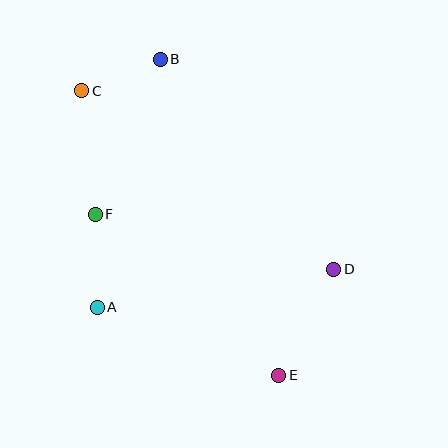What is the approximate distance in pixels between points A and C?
The distance between A and C is approximately 217 pixels.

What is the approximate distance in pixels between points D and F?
The distance between D and F is approximately 245 pixels.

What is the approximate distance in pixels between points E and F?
The distance between E and F is approximately 244 pixels.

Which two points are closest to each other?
Points B and C are closest to each other.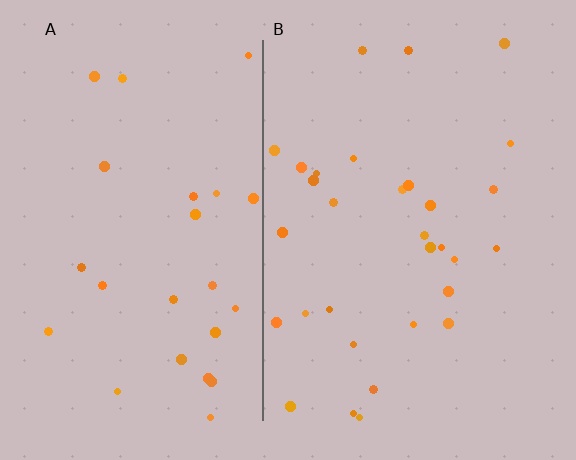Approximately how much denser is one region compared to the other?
Approximately 1.3× — region B over region A.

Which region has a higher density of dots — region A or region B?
B (the right).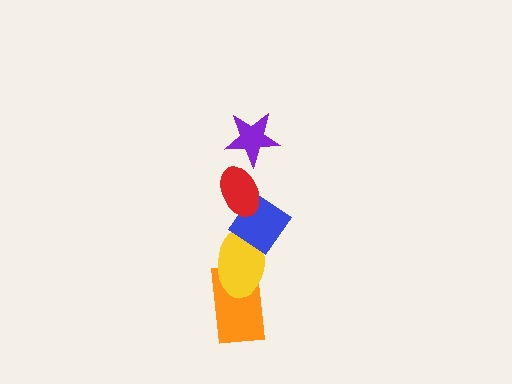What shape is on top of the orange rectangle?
The yellow ellipse is on top of the orange rectangle.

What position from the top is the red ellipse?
The red ellipse is 2nd from the top.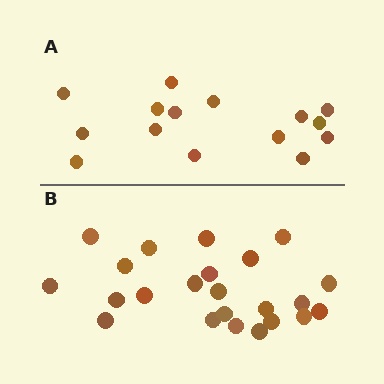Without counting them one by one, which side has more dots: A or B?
Region B (the bottom region) has more dots.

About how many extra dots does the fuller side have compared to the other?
Region B has roughly 8 or so more dots than region A.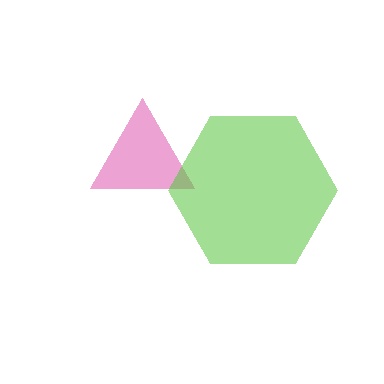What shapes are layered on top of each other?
The layered shapes are: a magenta triangle, a lime hexagon.